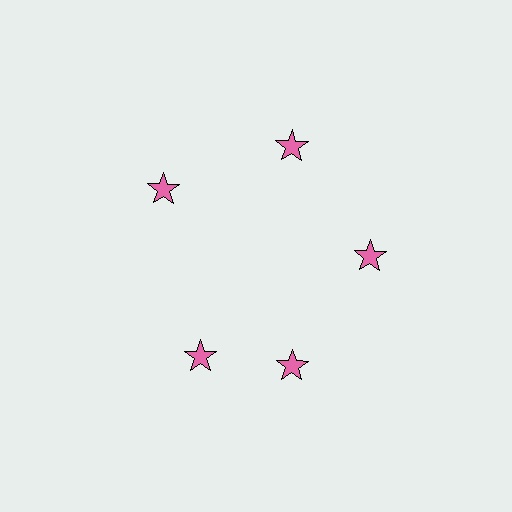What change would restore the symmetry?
The symmetry would be restored by rotating it back into even spacing with its neighbors so that all 5 stars sit at equal angles and equal distance from the center.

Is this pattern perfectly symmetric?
No. The 5 pink stars are arranged in a ring, but one element near the 8 o'clock position is rotated out of alignment along the ring, breaking the 5-fold rotational symmetry.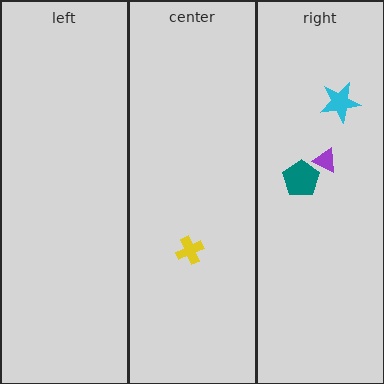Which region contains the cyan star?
The right region.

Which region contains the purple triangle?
The right region.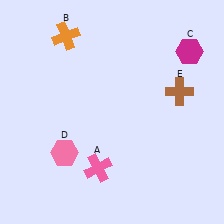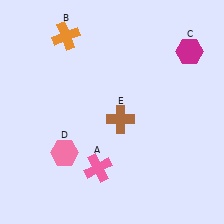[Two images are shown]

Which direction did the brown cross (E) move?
The brown cross (E) moved left.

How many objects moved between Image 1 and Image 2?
1 object moved between the two images.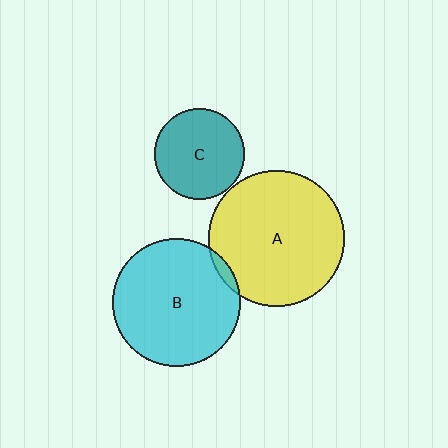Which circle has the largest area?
Circle A (yellow).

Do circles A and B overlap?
Yes.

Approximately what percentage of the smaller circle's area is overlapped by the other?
Approximately 5%.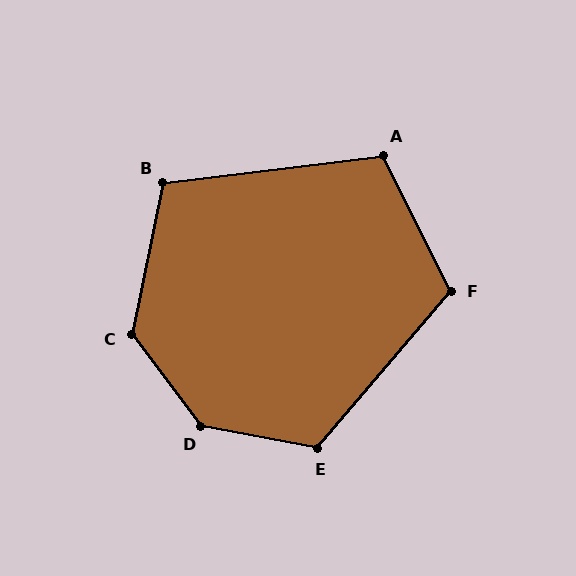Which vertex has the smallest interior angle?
B, at approximately 109 degrees.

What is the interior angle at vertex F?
Approximately 113 degrees (obtuse).